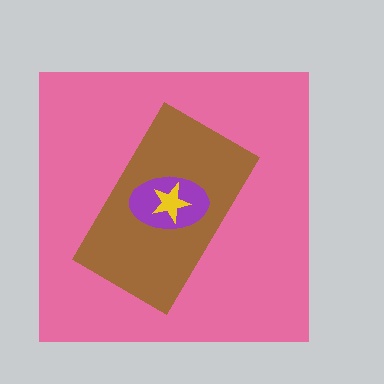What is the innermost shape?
The yellow star.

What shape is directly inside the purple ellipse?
The yellow star.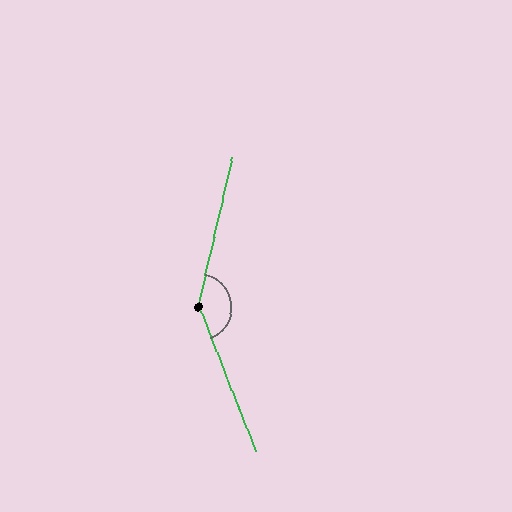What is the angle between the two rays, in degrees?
Approximately 146 degrees.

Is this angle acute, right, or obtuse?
It is obtuse.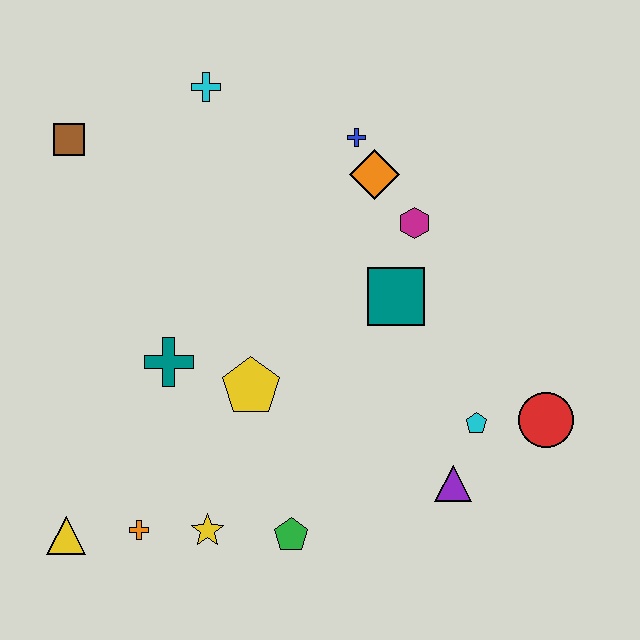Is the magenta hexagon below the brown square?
Yes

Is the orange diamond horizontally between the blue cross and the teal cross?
No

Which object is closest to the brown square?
The cyan cross is closest to the brown square.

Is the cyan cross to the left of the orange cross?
No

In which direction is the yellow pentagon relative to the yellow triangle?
The yellow pentagon is to the right of the yellow triangle.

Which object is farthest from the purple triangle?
The brown square is farthest from the purple triangle.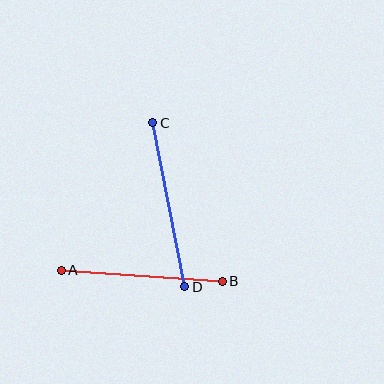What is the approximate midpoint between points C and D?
The midpoint is at approximately (169, 205) pixels.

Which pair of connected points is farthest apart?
Points C and D are farthest apart.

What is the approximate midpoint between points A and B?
The midpoint is at approximately (142, 276) pixels.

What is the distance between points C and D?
The distance is approximately 167 pixels.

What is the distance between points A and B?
The distance is approximately 161 pixels.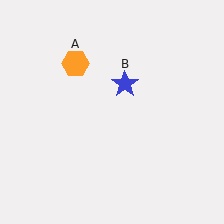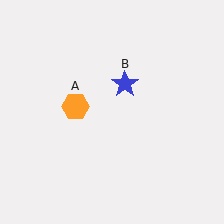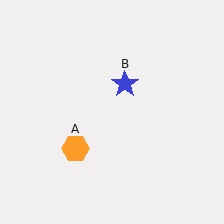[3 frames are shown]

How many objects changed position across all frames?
1 object changed position: orange hexagon (object A).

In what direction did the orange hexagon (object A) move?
The orange hexagon (object A) moved down.